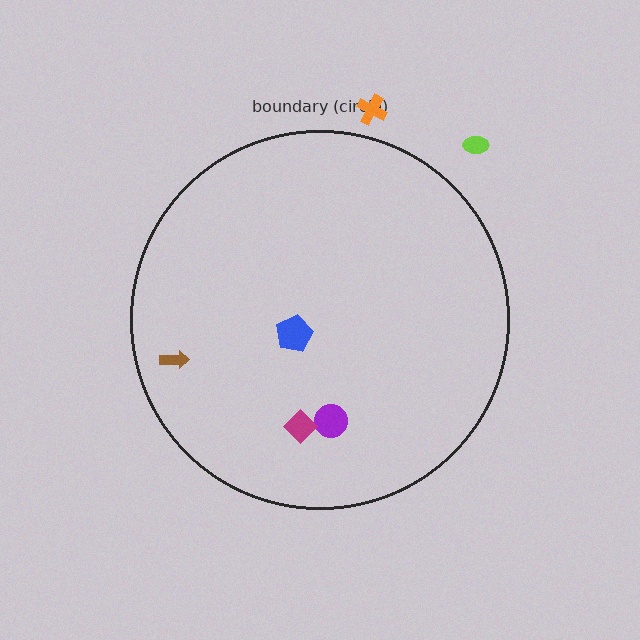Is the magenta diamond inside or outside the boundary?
Inside.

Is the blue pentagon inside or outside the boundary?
Inside.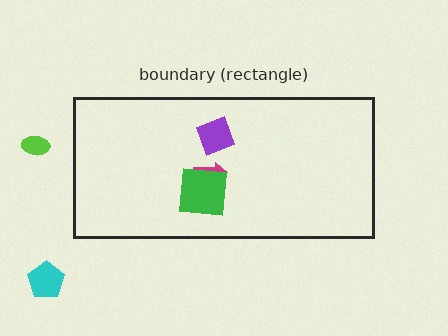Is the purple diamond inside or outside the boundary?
Inside.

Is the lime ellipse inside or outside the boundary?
Outside.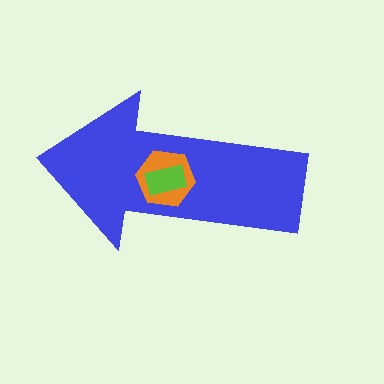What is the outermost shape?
The blue arrow.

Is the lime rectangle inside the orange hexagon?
Yes.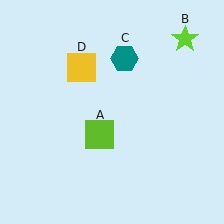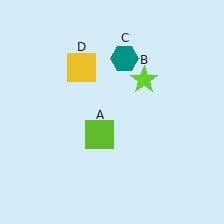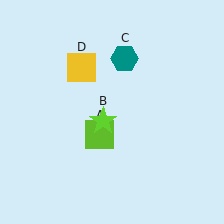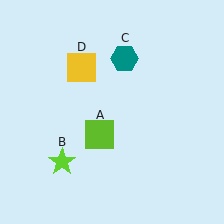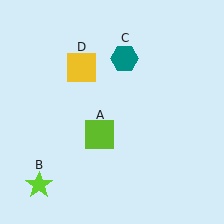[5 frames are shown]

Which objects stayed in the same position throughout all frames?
Lime square (object A) and teal hexagon (object C) and yellow square (object D) remained stationary.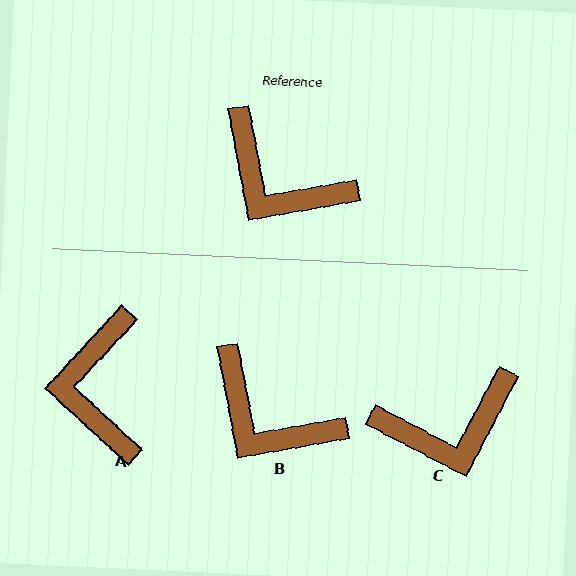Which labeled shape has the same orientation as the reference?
B.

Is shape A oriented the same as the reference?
No, it is off by about 53 degrees.